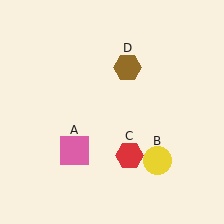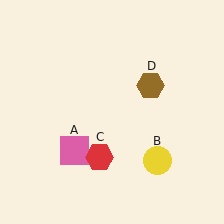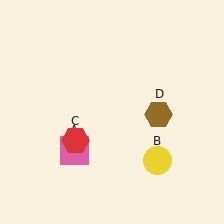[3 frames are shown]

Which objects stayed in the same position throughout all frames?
Pink square (object A) and yellow circle (object B) remained stationary.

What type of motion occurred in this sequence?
The red hexagon (object C), brown hexagon (object D) rotated clockwise around the center of the scene.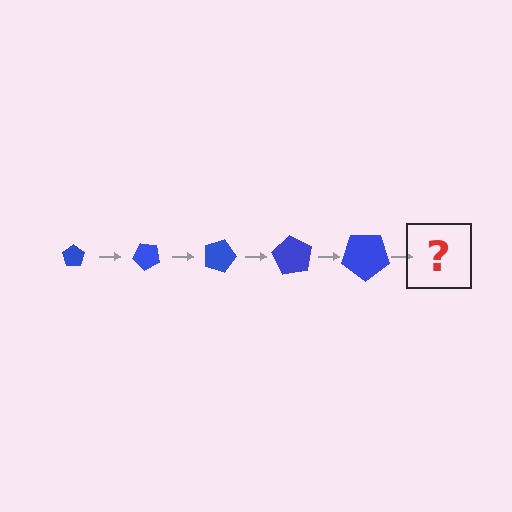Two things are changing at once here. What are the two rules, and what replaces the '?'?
The two rules are that the pentagon grows larger each step and it rotates 45 degrees each step. The '?' should be a pentagon, larger than the previous one and rotated 225 degrees from the start.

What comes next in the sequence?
The next element should be a pentagon, larger than the previous one and rotated 225 degrees from the start.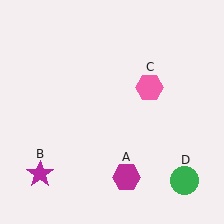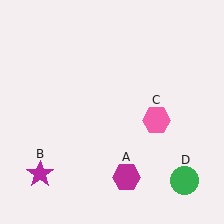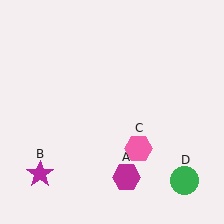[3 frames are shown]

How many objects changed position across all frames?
1 object changed position: pink hexagon (object C).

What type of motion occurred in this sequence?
The pink hexagon (object C) rotated clockwise around the center of the scene.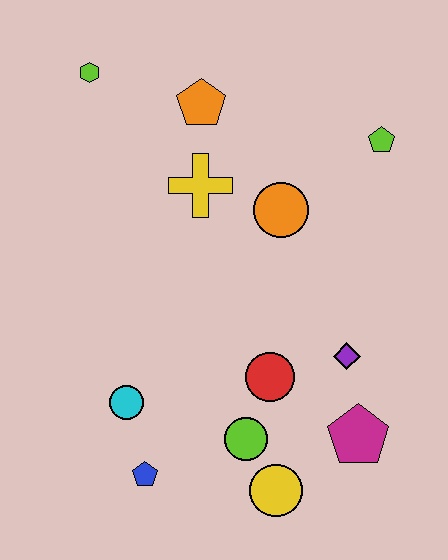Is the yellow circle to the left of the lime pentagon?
Yes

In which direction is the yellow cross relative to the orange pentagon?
The yellow cross is below the orange pentagon.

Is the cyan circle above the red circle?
No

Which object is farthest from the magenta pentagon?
The lime hexagon is farthest from the magenta pentagon.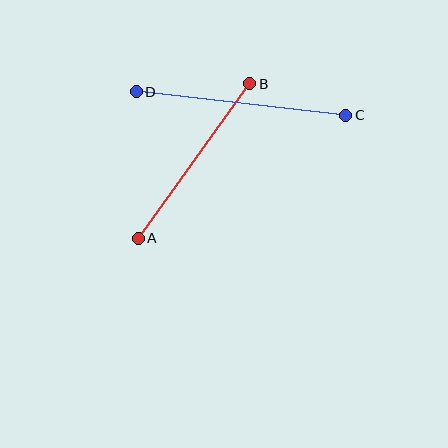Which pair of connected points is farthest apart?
Points C and D are farthest apart.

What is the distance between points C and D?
The distance is approximately 211 pixels.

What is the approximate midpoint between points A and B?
The midpoint is at approximately (194, 161) pixels.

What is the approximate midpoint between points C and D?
The midpoint is at approximately (241, 103) pixels.